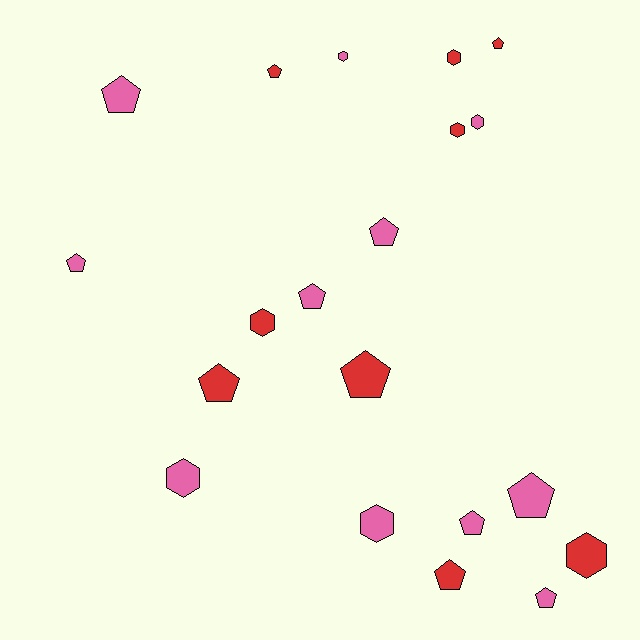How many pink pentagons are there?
There are 7 pink pentagons.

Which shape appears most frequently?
Pentagon, with 12 objects.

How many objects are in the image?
There are 20 objects.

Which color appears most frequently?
Pink, with 11 objects.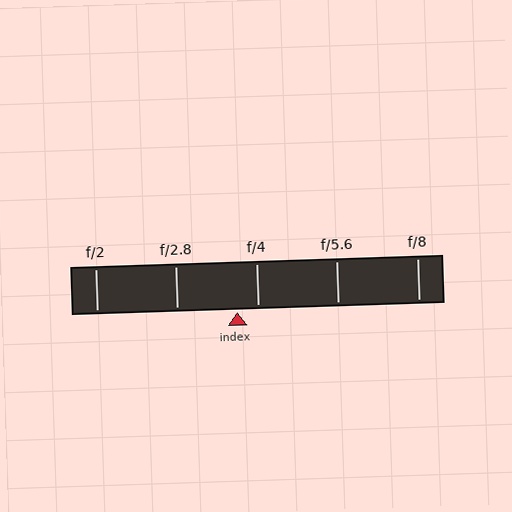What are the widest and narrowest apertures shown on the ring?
The widest aperture shown is f/2 and the narrowest is f/8.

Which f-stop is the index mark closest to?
The index mark is closest to f/4.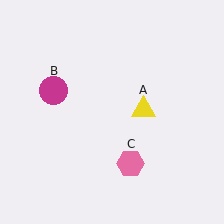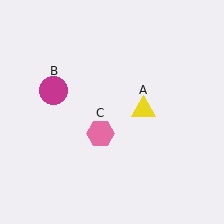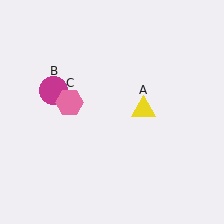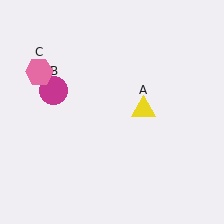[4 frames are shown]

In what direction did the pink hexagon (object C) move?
The pink hexagon (object C) moved up and to the left.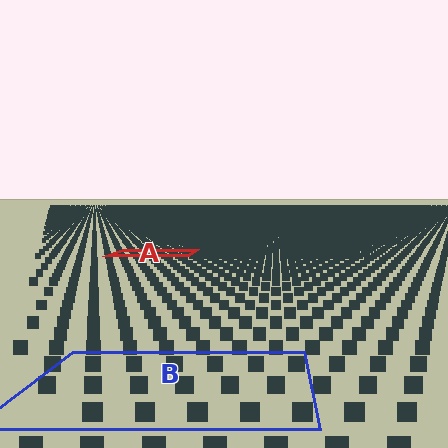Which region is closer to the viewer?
Region B is closer. The texture elements there are larger and more spread out.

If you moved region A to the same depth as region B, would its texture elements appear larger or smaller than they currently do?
They would appear larger. At a closer depth, the same texture elements are projected at a bigger on-screen size.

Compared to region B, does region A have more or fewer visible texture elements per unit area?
Region A has more texture elements per unit area — they are packed more densely because it is farther away.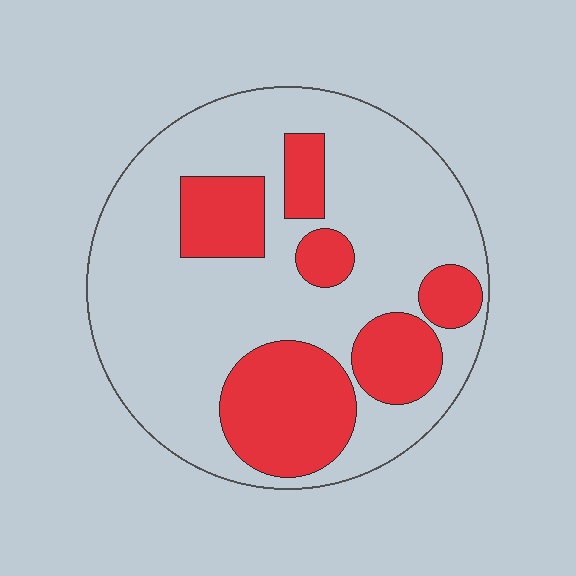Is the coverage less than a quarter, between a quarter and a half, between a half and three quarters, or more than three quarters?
Between a quarter and a half.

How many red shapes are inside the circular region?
6.